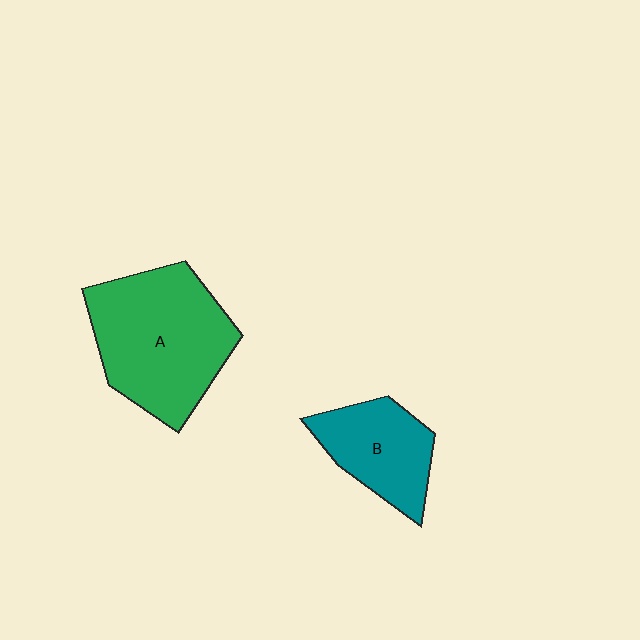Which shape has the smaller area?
Shape B (teal).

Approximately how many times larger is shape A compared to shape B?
Approximately 1.8 times.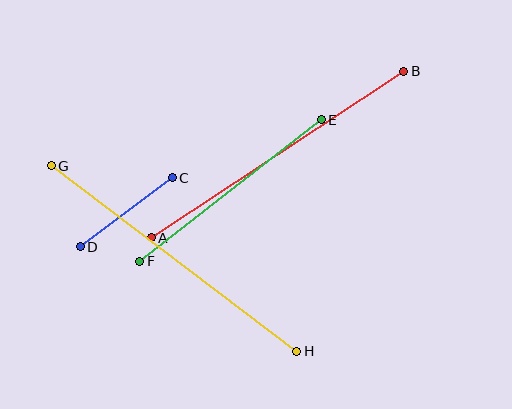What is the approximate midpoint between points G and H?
The midpoint is at approximately (174, 259) pixels.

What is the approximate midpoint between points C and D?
The midpoint is at approximately (126, 212) pixels.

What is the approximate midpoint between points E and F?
The midpoint is at approximately (230, 191) pixels.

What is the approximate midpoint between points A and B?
The midpoint is at approximately (277, 154) pixels.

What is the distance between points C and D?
The distance is approximately 115 pixels.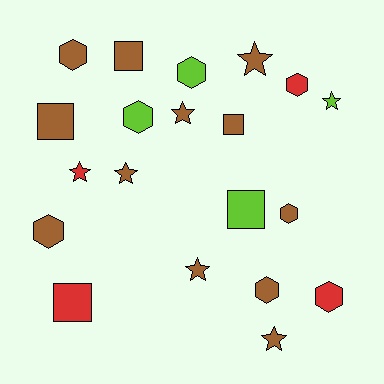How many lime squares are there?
There is 1 lime square.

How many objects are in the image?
There are 20 objects.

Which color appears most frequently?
Brown, with 12 objects.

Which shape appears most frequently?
Hexagon, with 8 objects.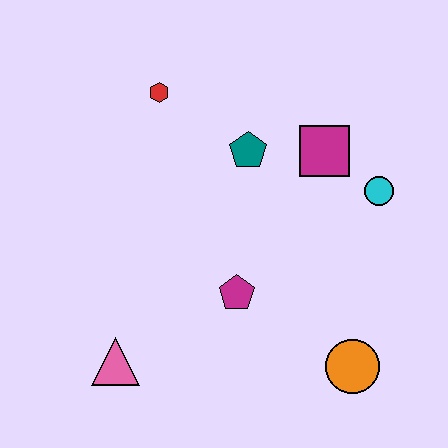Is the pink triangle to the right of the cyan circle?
No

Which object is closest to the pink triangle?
The magenta pentagon is closest to the pink triangle.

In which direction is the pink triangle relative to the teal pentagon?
The pink triangle is below the teal pentagon.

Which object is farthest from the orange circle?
The red hexagon is farthest from the orange circle.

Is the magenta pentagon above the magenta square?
No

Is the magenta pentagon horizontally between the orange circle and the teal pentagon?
No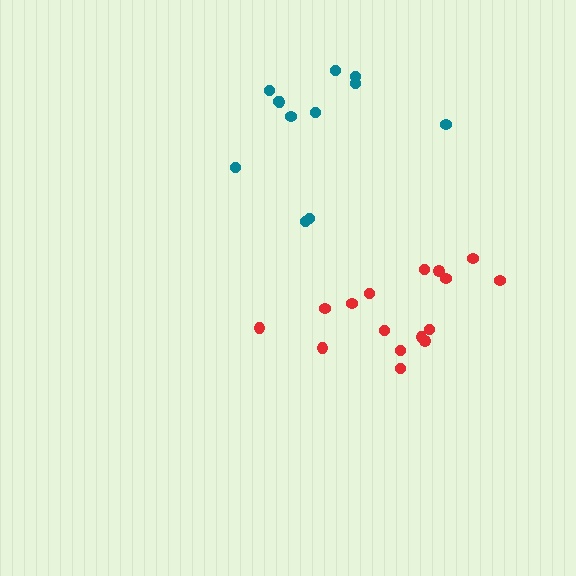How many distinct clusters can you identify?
There are 2 distinct clusters.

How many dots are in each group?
Group 1: 16 dots, Group 2: 12 dots (28 total).